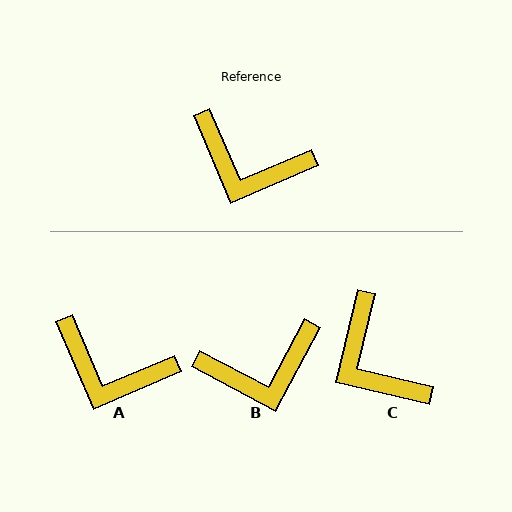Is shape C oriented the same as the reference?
No, it is off by about 36 degrees.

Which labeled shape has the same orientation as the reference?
A.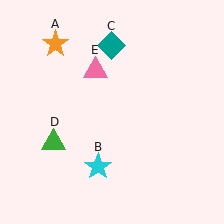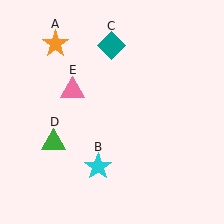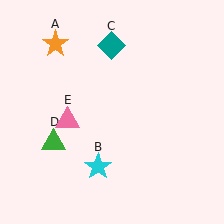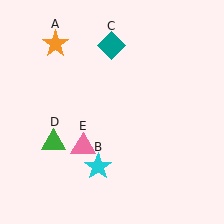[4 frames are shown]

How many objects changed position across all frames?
1 object changed position: pink triangle (object E).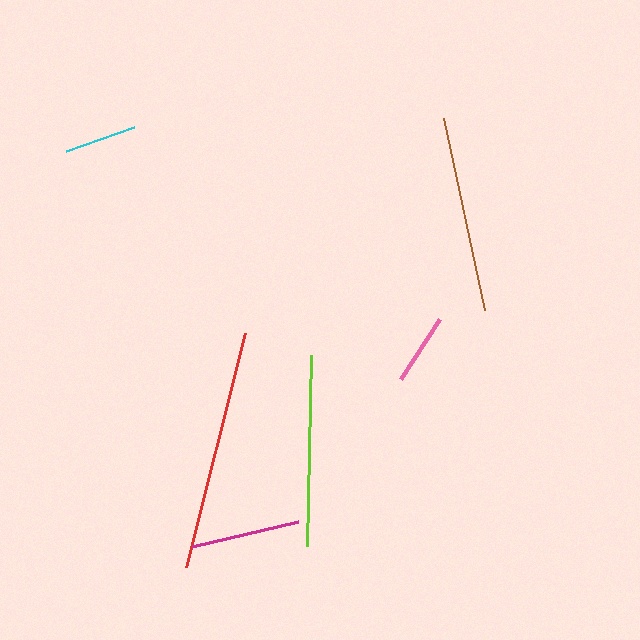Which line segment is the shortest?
The pink line is the shortest at approximately 72 pixels.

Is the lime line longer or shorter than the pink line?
The lime line is longer than the pink line.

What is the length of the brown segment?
The brown segment is approximately 196 pixels long.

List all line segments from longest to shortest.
From longest to shortest: red, brown, lime, magenta, cyan, pink.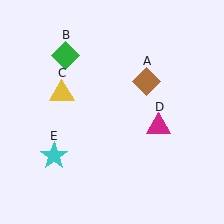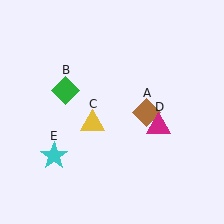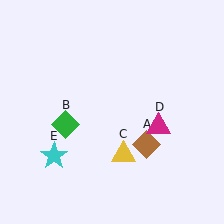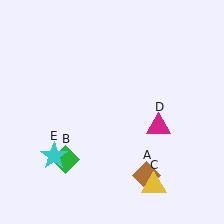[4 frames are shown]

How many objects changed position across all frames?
3 objects changed position: brown diamond (object A), green diamond (object B), yellow triangle (object C).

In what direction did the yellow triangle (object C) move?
The yellow triangle (object C) moved down and to the right.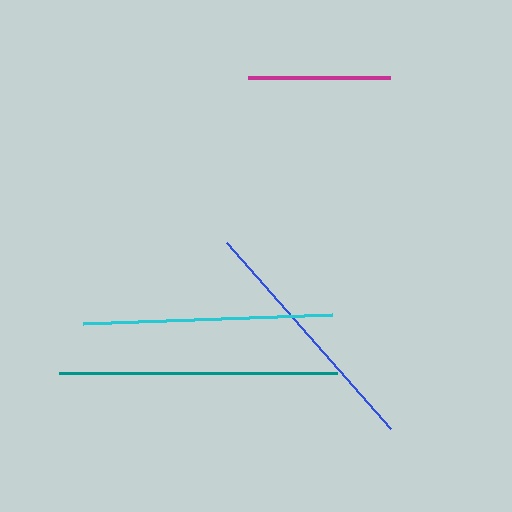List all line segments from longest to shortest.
From longest to shortest: teal, cyan, blue, magenta.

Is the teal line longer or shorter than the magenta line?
The teal line is longer than the magenta line.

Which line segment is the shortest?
The magenta line is the shortest at approximately 142 pixels.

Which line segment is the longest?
The teal line is the longest at approximately 277 pixels.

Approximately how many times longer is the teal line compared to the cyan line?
The teal line is approximately 1.1 times the length of the cyan line.